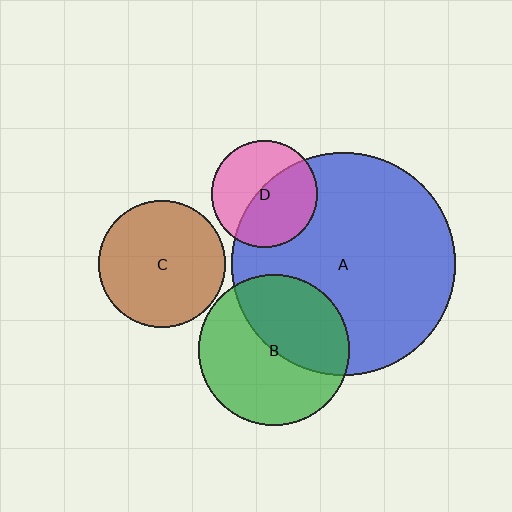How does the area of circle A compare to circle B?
Approximately 2.2 times.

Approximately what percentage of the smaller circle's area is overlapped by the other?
Approximately 50%.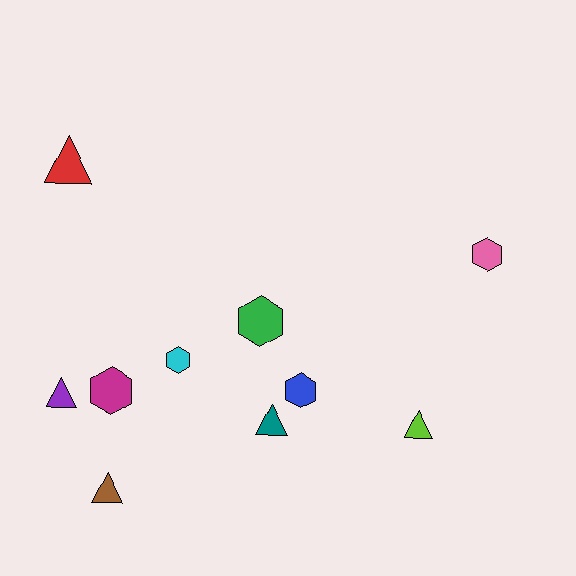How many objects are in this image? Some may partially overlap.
There are 10 objects.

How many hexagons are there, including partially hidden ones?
There are 5 hexagons.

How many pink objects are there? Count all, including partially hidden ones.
There is 1 pink object.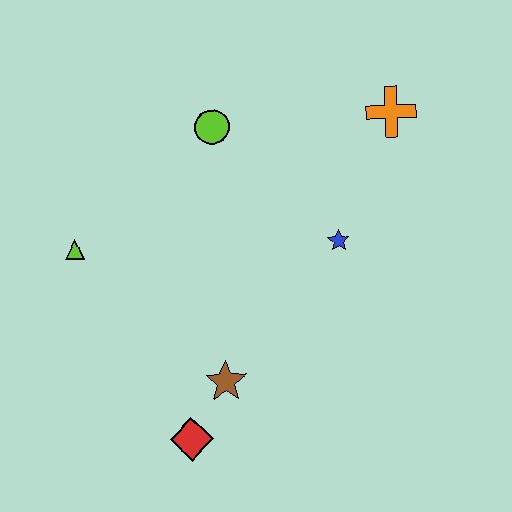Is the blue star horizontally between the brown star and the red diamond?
No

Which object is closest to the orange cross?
The blue star is closest to the orange cross.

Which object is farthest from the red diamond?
The orange cross is farthest from the red diamond.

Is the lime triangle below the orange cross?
Yes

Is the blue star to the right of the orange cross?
No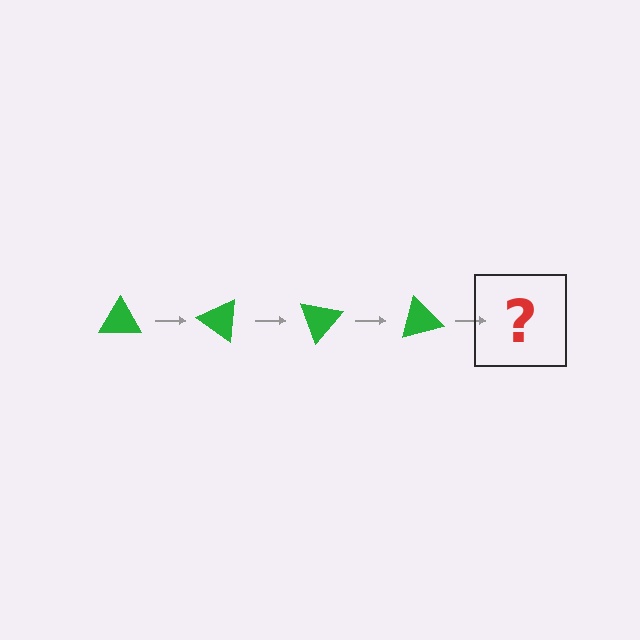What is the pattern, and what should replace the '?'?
The pattern is that the triangle rotates 35 degrees each step. The '?' should be a green triangle rotated 140 degrees.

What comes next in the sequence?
The next element should be a green triangle rotated 140 degrees.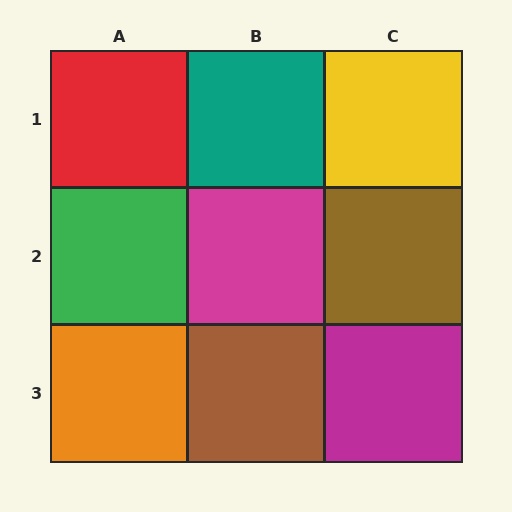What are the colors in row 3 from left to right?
Orange, brown, magenta.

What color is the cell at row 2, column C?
Brown.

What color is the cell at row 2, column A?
Green.